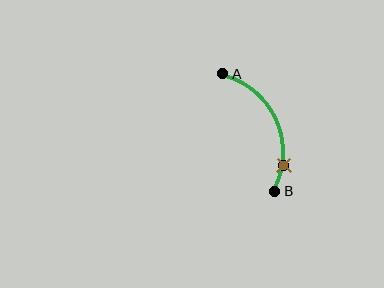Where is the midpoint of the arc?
The arc midpoint is the point on the curve farthest from the straight line joining A and B. It sits to the right of that line.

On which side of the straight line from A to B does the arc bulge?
The arc bulges to the right of the straight line connecting A and B.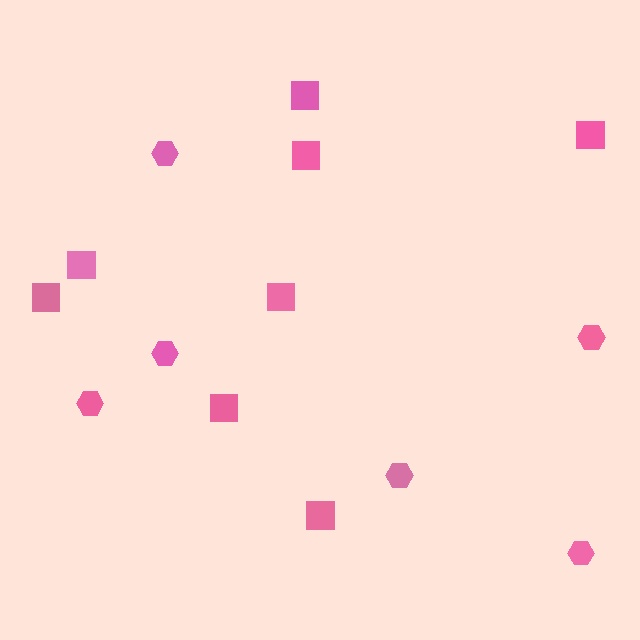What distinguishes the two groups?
There are 2 groups: one group of hexagons (6) and one group of squares (8).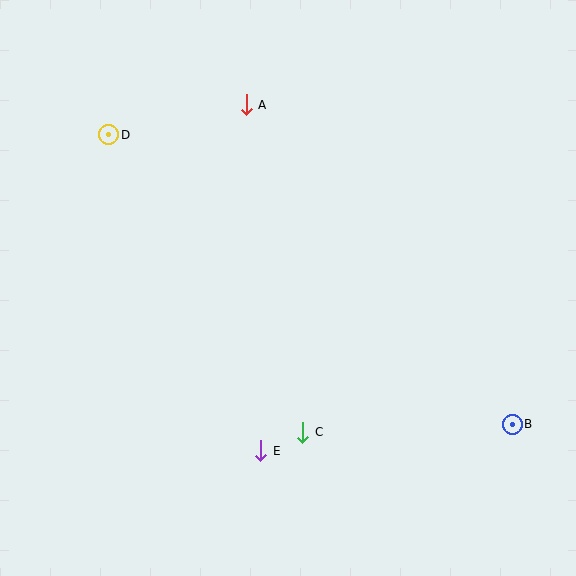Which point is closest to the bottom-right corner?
Point B is closest to the bottom-right corner.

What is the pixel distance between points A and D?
The distance between A and D is 141 pixels.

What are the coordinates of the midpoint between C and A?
The midpoint between C and A is at (275, 268).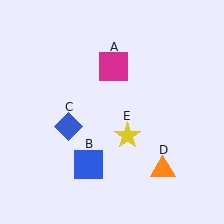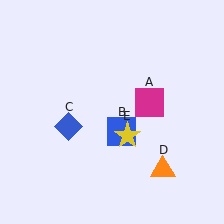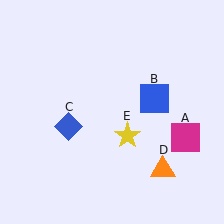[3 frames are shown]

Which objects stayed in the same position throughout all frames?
Blue diamond (object C) and orange triangle (object D) and yellow star (object E) remained stationary.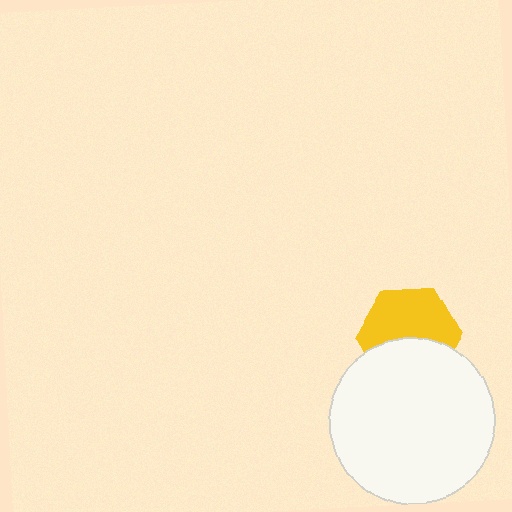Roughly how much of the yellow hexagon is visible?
About half of it is visible (roughly 58%).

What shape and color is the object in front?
The object in front is a white circle.